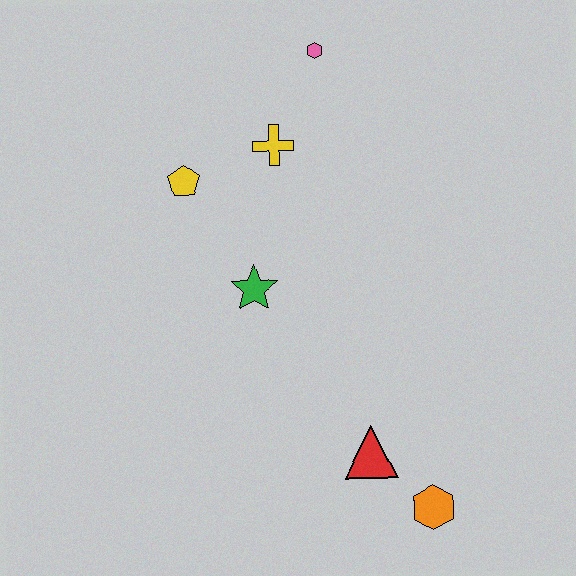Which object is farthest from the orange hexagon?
The pink hexagon is farthest from the orange hexagon.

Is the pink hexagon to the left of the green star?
No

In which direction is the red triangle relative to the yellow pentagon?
The red triangle is below the yellow pentagon.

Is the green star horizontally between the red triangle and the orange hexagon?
No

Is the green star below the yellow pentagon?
Yes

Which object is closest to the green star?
The yellow pentagon is closest to the green star.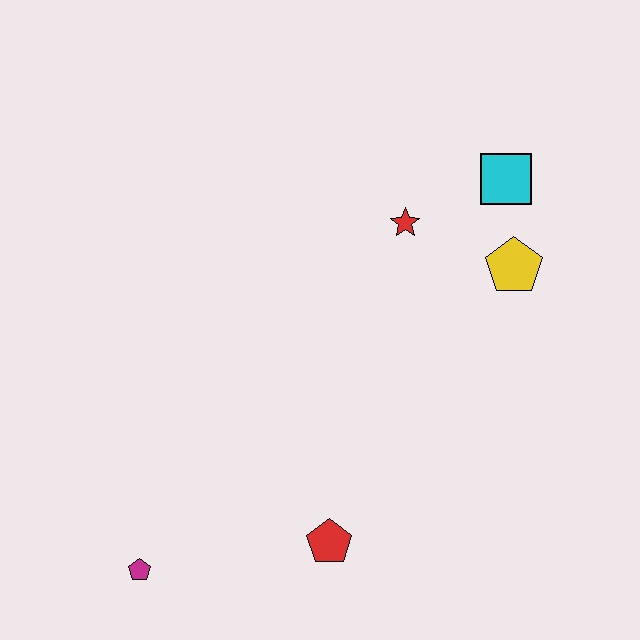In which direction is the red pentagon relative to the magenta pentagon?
The red pentagon is to the right of the magenta pentagon.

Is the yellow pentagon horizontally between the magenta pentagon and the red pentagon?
No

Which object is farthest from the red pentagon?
The cyan square is farthest from the red pentagon.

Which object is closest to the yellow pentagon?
The cyan square is closest to the yellow pentagon.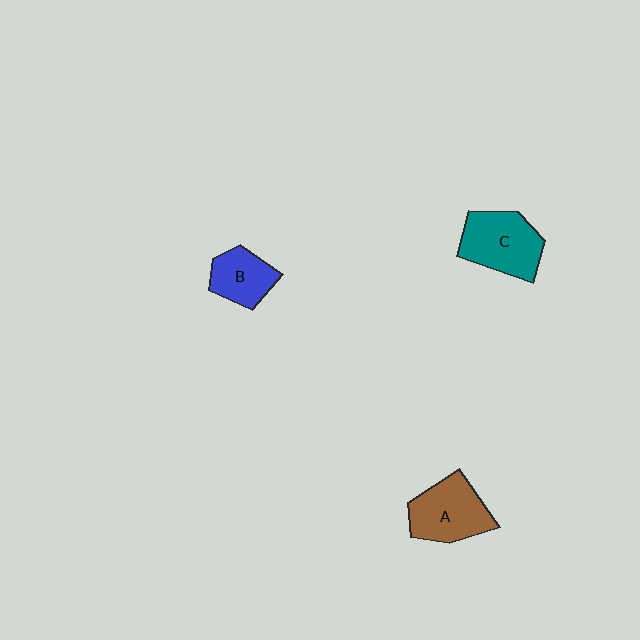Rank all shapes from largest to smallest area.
From largest to smallest: C (teal), A (brown), B (blue).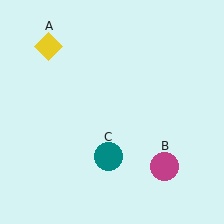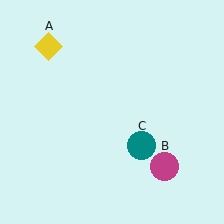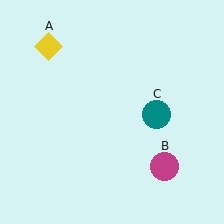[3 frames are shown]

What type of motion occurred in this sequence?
The teal circle (object C) rotated counterclockwise around the center of the scene.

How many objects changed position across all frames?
1 object changed position: teal circle (object C).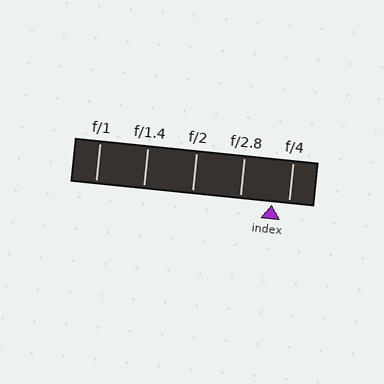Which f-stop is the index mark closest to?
The index mark is closest to f/4.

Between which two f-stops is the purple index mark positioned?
The index mark is between f/2.8 and f/4.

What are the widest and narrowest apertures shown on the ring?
The widest aperture shown is f/1 and the narrowest is f/4.